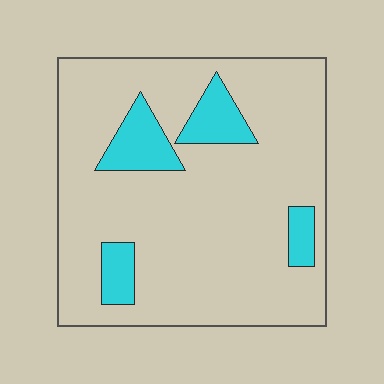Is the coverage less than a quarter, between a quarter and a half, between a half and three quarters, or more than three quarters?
Less than a quarter.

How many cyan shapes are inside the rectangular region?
4.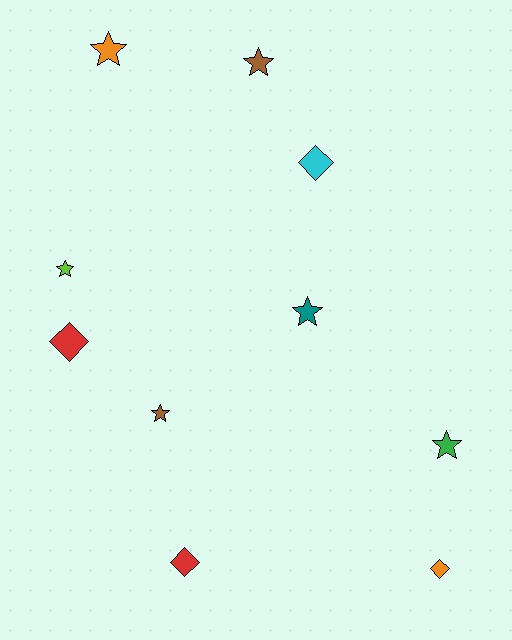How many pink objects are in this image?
There are no pink objects.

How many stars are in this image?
There are 6 stars.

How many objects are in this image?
There are 10 objects.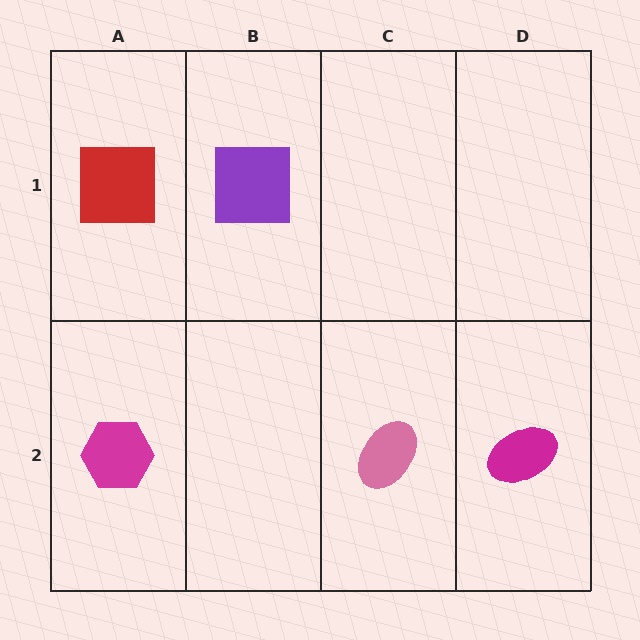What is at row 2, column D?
A magenta ellipse.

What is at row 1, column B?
A purple square.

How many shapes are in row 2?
3 shapes.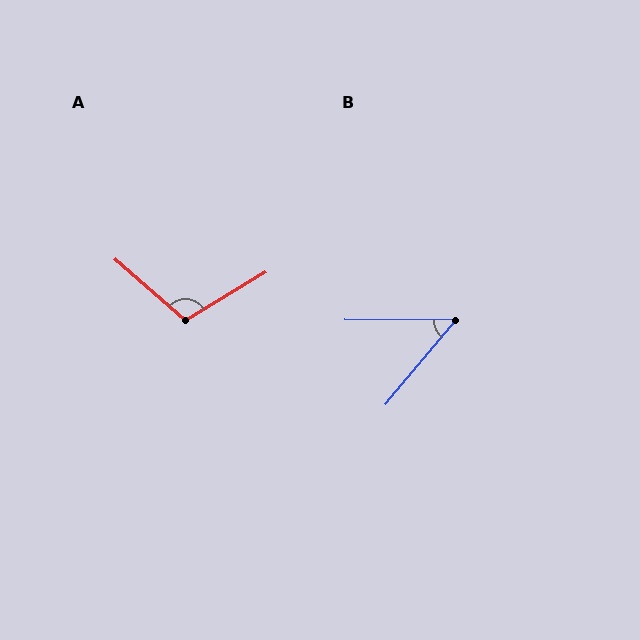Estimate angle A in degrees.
Approximately 108 degrees.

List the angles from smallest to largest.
B (50°), A (108°).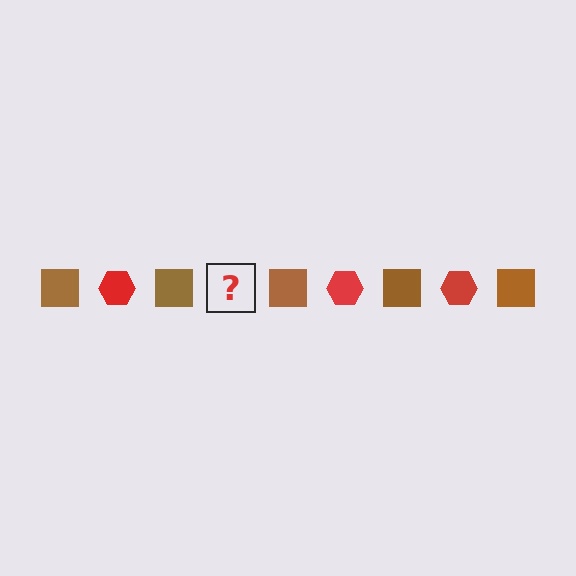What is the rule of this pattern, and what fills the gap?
The rule is that the pattern alternates between brown square and red hexagon. The gap should be filled with a red hexagon.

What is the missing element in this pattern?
The missing element is a red hexagon.